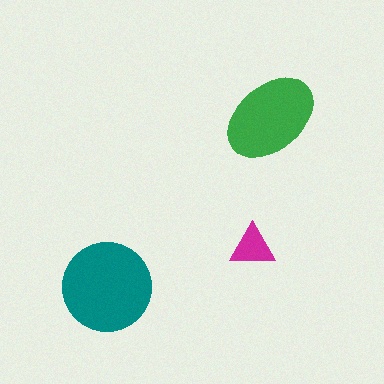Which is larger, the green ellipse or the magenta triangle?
The green ellipse.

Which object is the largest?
The teal circle.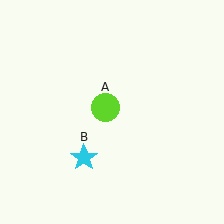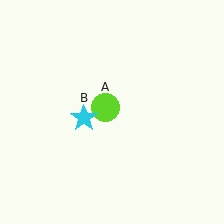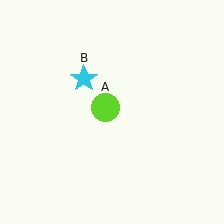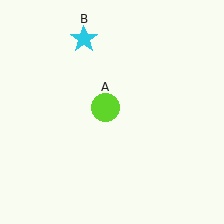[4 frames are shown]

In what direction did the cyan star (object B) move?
The cyan star (object B) moved up.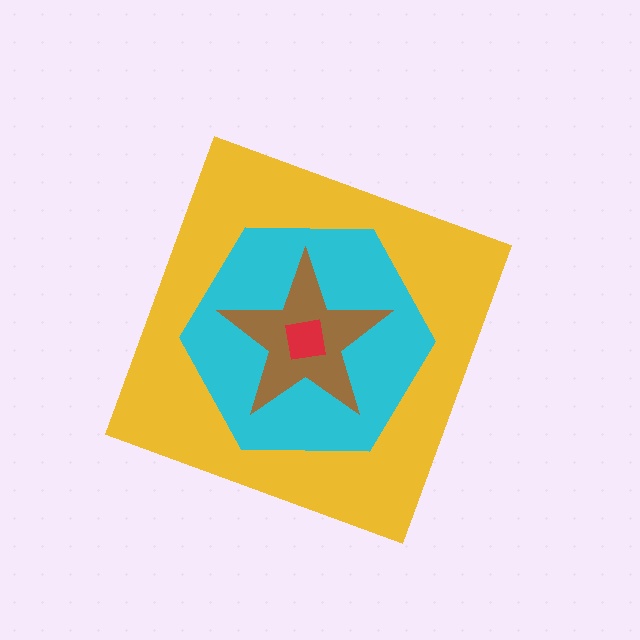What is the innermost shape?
The red square.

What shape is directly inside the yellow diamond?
The cyan hexagon.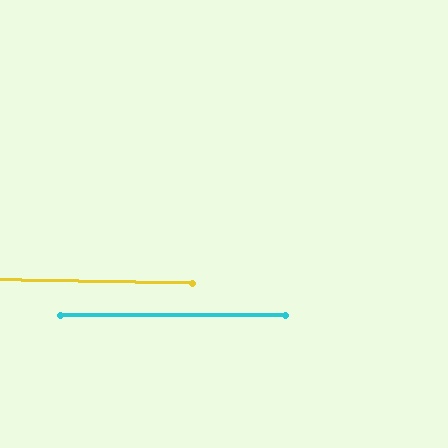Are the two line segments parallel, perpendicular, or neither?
Parallel — their directions differ by only 0.9°.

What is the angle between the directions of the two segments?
Approximately 1 degree.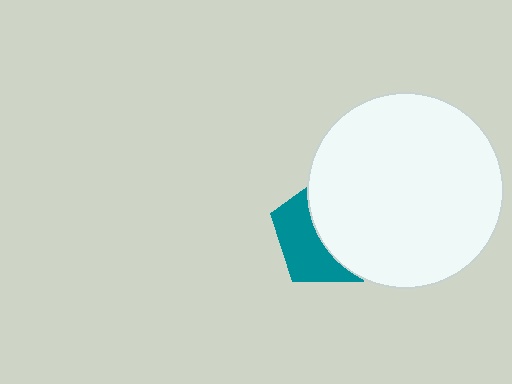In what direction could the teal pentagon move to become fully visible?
The teal pentagon could move left. That would shift it out from behind the white circle entirely.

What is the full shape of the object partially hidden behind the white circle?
The partially hidden object is a teal pentagon.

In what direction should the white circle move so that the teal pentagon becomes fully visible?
The white circle should move right. That is the shortest direction to clear the overlap and leave the teal pentagon fully visible.